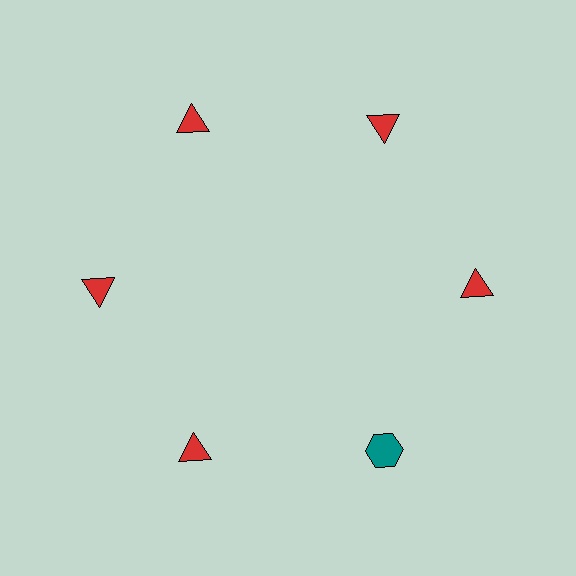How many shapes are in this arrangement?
There are 6 shapes arranged in a ring pattern.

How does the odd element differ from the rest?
It differs in both color (teal instead of red) and shape (hexagon instead of triangle).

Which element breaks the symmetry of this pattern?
The teal hexagon at roughly the 5 o'clock position breaks the symmetry. All other shapes are red triangles.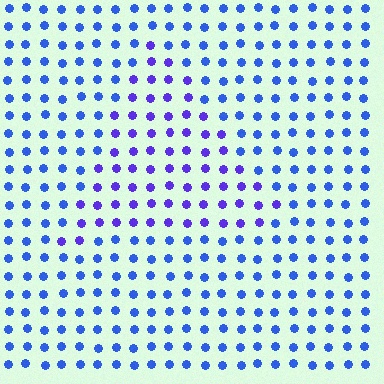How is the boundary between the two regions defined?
The boundary is defined purely by a slight shift in hue (about 31 degrees). Spacing, size, and orientation are identical on both sides.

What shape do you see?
I see a triangle.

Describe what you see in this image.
The image is filled with small blue elements in a uniform arrangement. A triangle-shaped region is visible where the elements are tinted to a slightly different hue, forming a subtle color boundary.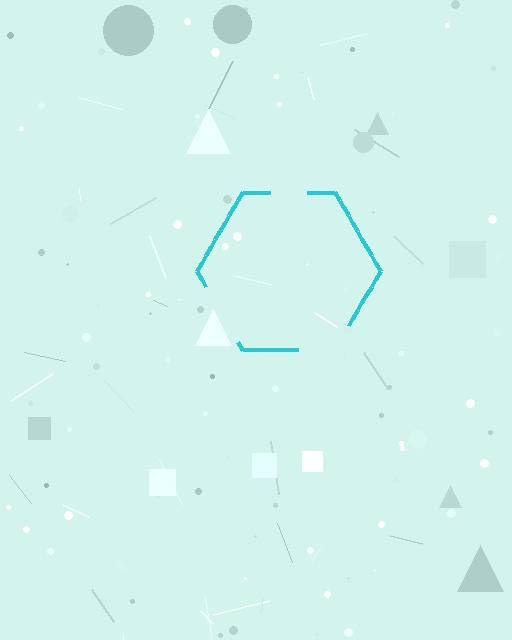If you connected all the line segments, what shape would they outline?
They would outline a hexagon.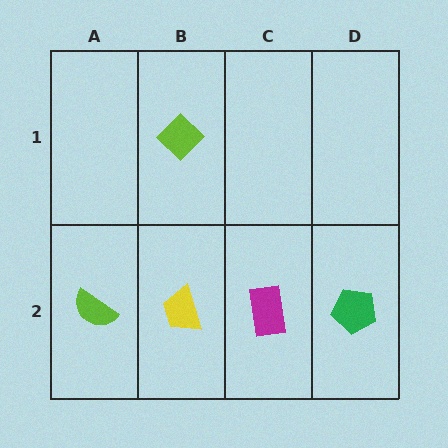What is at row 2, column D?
A green pentagon.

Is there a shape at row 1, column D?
No, that cell is empty.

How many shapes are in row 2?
4 shapes.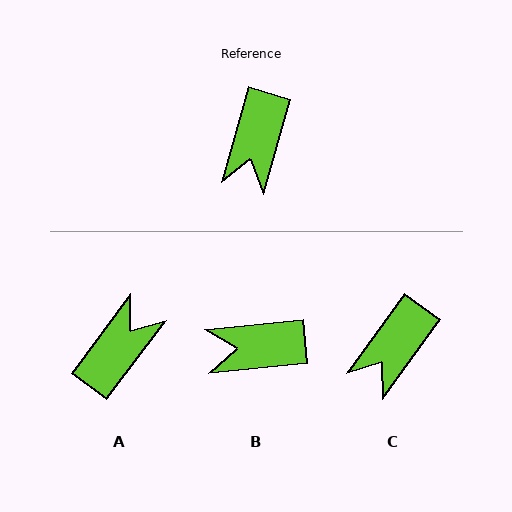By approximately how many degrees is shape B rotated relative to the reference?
Approximately 69 degrees clockwise.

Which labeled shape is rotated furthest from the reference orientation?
A, about 159 degrees away.